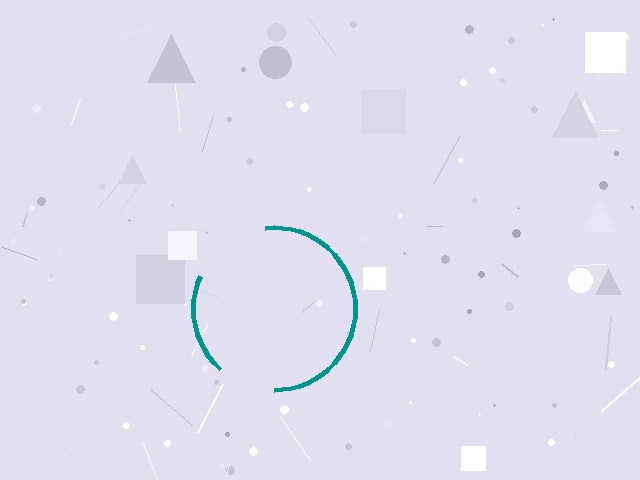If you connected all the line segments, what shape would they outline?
They would outline a circle.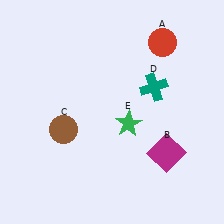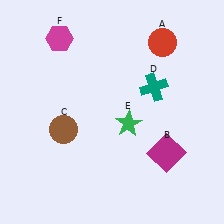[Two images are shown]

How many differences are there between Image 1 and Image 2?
There is 1 difference between the two images.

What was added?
A magenta hexagon (F) was added in Image 2.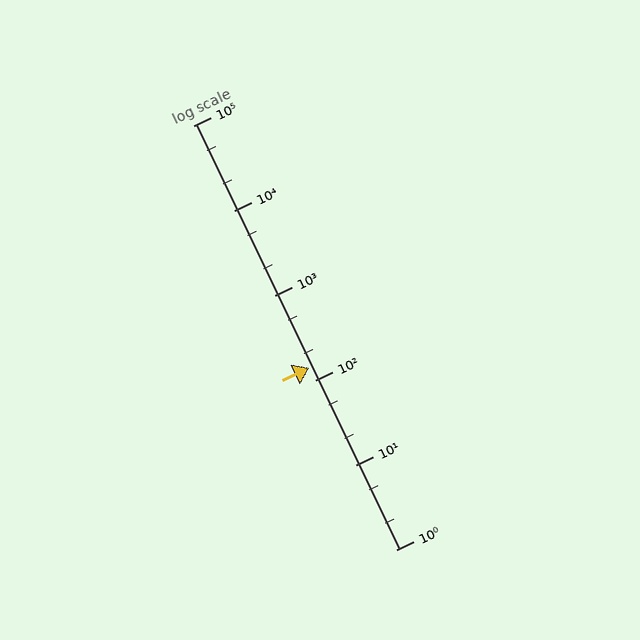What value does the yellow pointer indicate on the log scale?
The pointer indicates approximately 140.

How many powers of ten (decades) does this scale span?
The scale spans 5 decades, from 1 to 100000.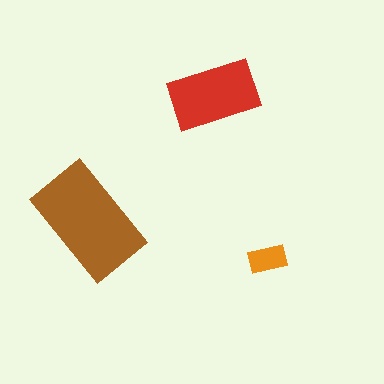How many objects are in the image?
There are 3 objects in the image.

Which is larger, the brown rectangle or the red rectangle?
The brown one.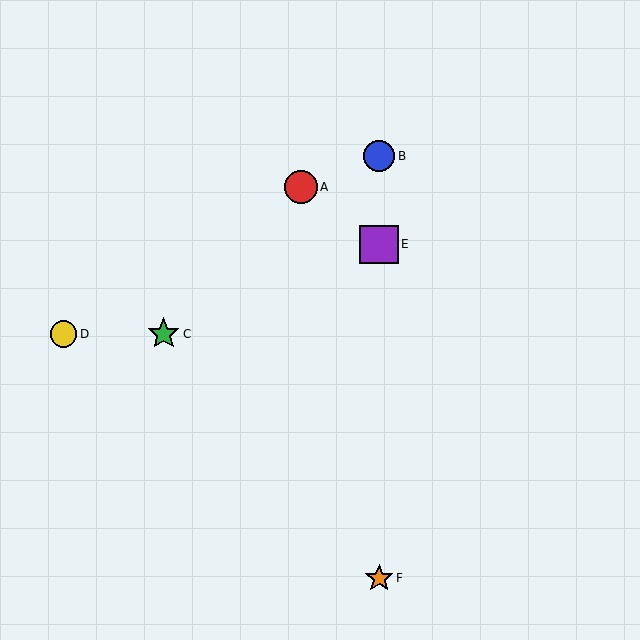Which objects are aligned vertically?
Objects B, E, F are aligned vertically.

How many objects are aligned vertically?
3 objects (B, E, F) are aligned vertically.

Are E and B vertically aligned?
Yes, both are at x≈379.